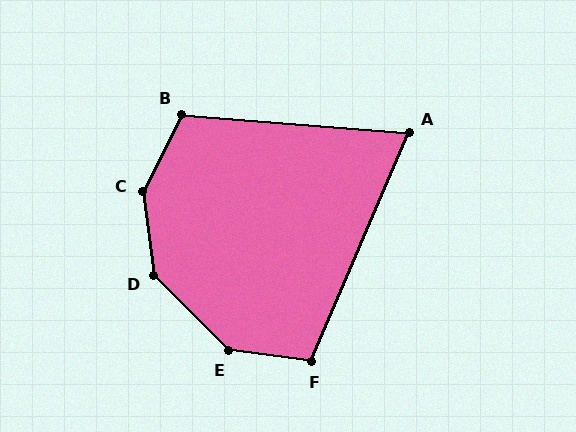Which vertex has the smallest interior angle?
A, at approximately 71 degrees.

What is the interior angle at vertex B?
Approximately 112 degrees (obtuse).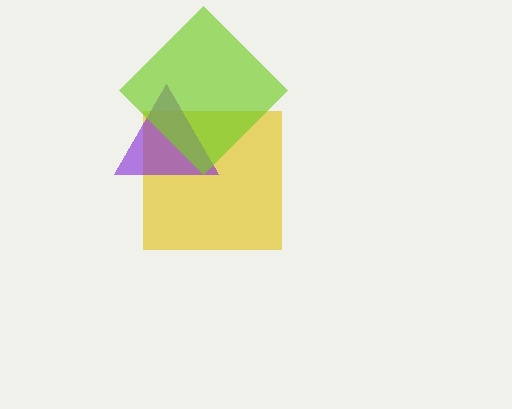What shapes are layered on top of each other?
The layered shapes are: a yellow square, a purple triangle, a lime diamond.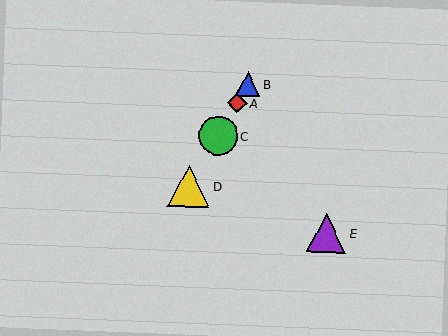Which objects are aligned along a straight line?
Objects A, B, C, D are aligned along a straight line.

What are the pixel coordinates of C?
Object C is at (218, 136).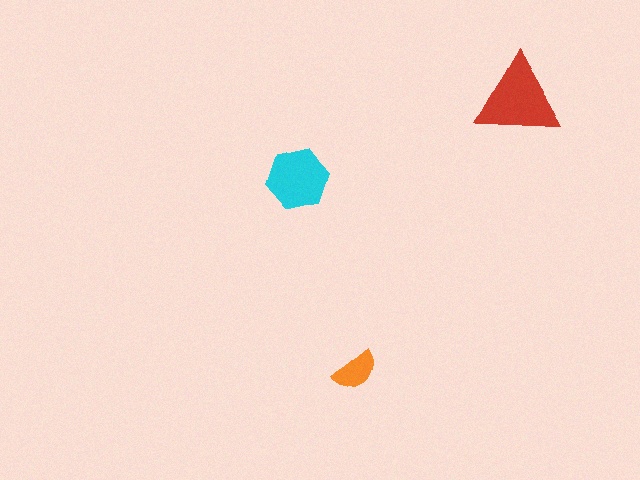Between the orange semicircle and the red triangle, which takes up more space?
The red triangle.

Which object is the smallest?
The orange semicircle.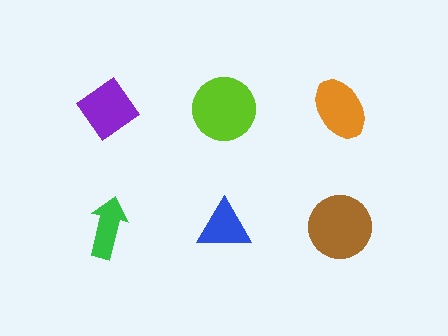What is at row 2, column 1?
A green arrow.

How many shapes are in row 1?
3 shapes.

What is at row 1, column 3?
An orange ellipse.